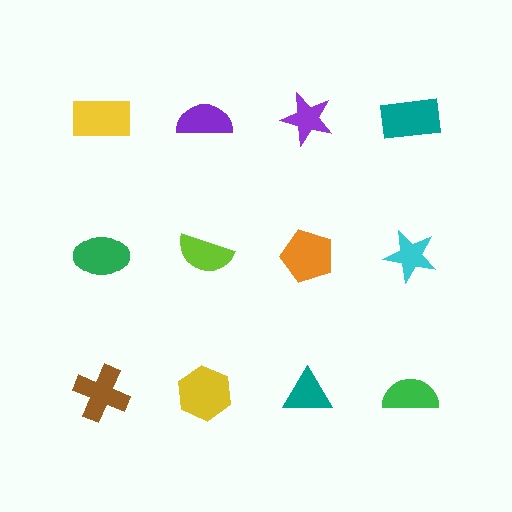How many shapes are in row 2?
4 shapes.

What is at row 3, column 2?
A yellow hexagon.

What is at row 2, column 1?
A green ellipse.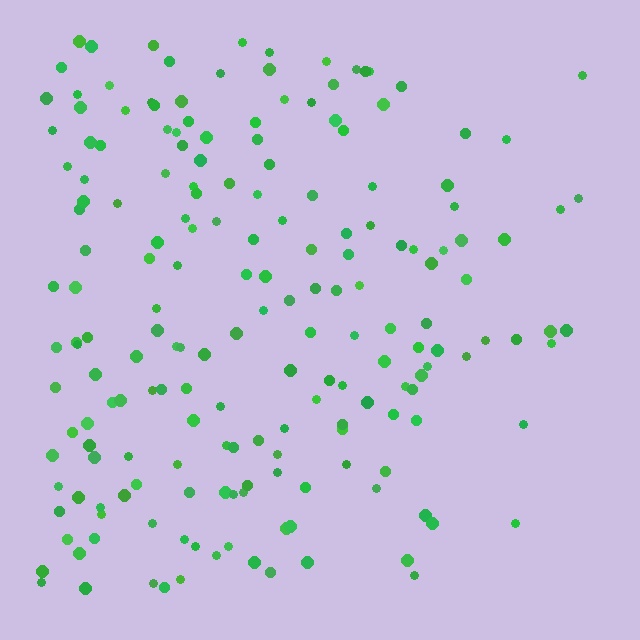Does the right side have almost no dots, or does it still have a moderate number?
Still a moderate number, just noticeably fewer than the left.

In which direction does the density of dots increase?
From right to left, with the left side densest.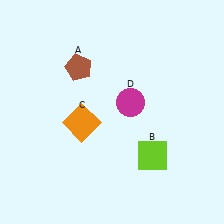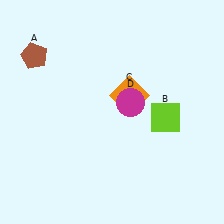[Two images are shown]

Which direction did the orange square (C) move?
The orange square (C) moved right.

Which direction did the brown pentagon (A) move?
The brown pentagon (A) moved left.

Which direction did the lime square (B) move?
The lime square (B) moved up.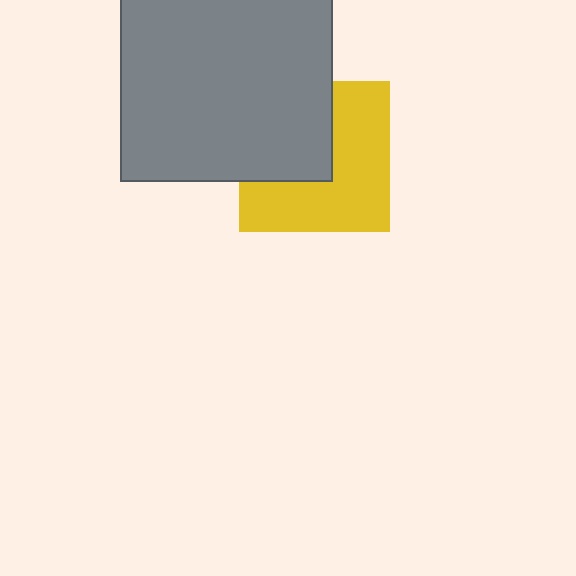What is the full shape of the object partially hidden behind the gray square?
The partially hidden object is a yellow square.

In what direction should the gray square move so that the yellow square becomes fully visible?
The gray square should move toward the upper-left. That is the shortest direction to clear the overlap and leave the yellow square fully visible.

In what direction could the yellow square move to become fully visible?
The yellow square could move toward the lower-right. That would shift it out from behind the gray square entirely.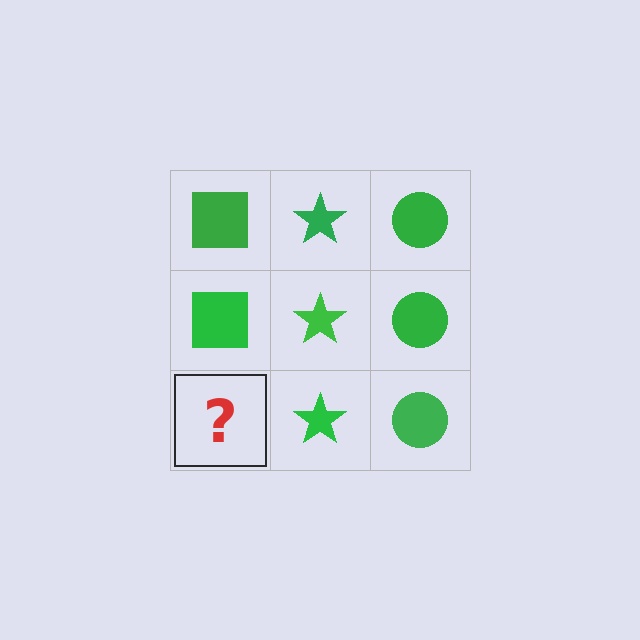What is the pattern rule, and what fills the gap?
The rule is that each column has a consistent shape. The gap should be filled with a green square.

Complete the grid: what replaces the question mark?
The question mark should be replaced with a green square.